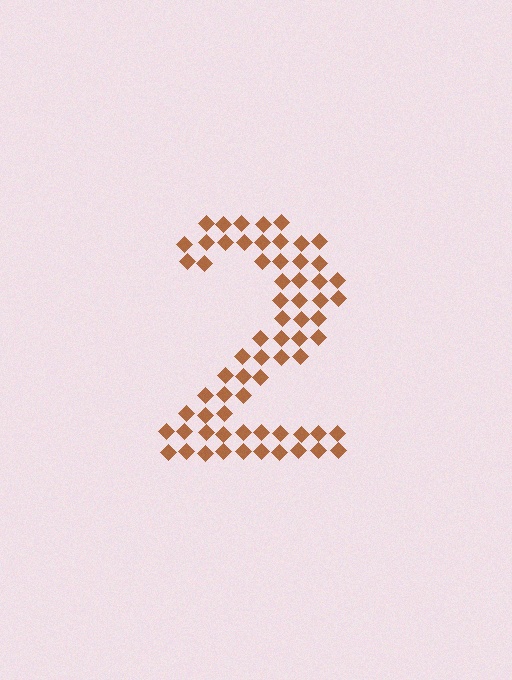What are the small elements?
The small elements are diamonds.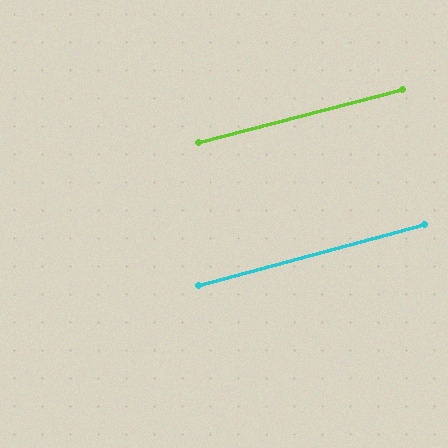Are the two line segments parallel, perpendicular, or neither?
Parallel — their directions differ by only 0.5°.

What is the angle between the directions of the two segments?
Approximately 0 degrees.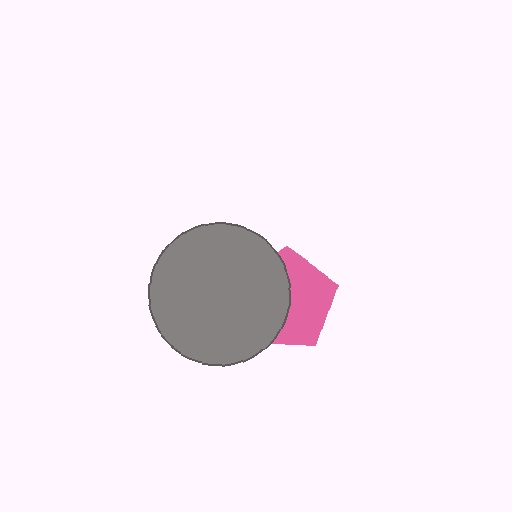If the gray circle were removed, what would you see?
You would see the complete pink pentagon.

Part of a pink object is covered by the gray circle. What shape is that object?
It is a pentagon.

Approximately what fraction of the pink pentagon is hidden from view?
Roughly 49% of the pink pentagon is hidden behind the gray circle.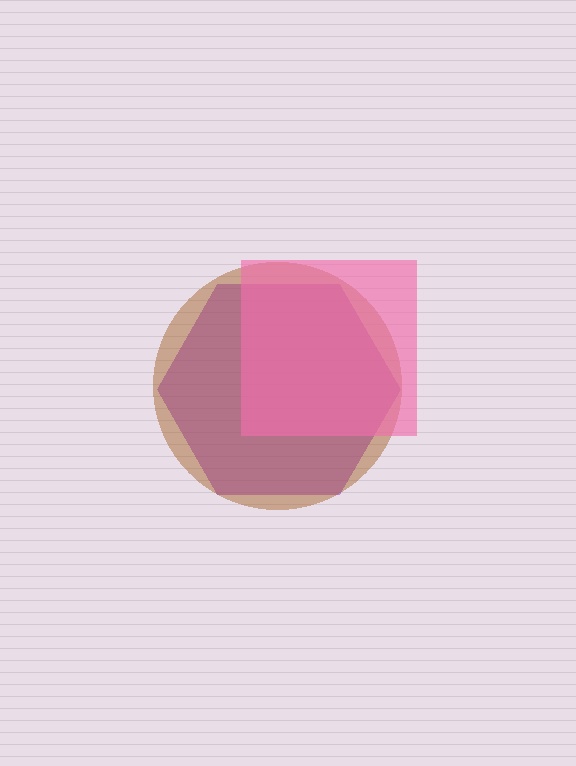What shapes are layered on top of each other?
The layered shapes are: a purple hexagon, a brown circle, a pink square.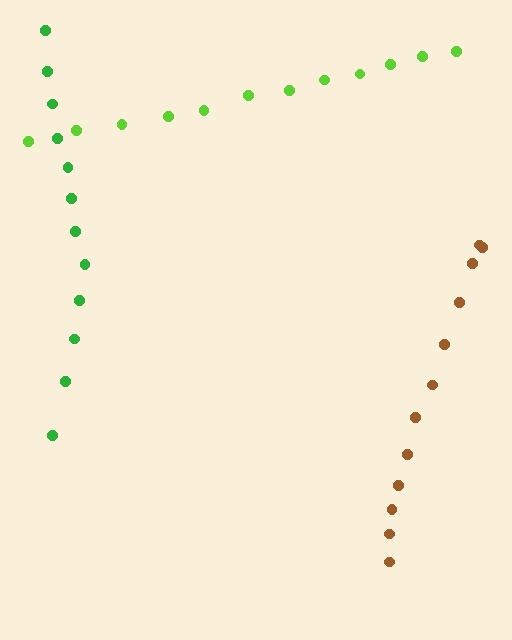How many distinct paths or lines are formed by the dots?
There are 3 distinct paths.